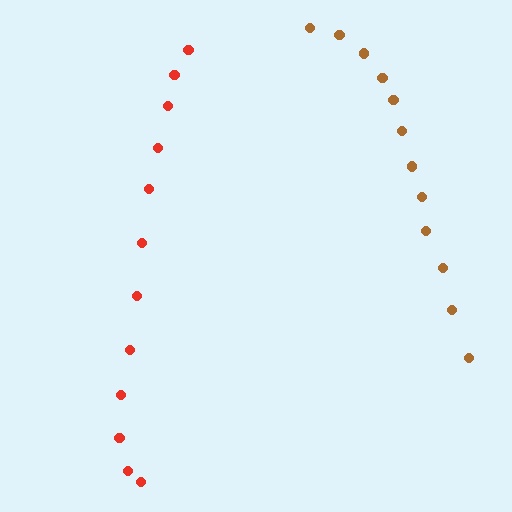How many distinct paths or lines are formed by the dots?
There are 2 distinct paths.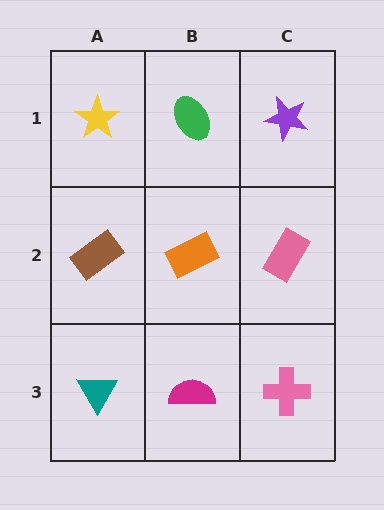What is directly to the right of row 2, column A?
An orange rectangle.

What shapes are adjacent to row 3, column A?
A brown rectangle (row 2, column A), a magenta semicircle (row 3, column B).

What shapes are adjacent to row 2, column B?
A green ellipse (row 1, column B), a magenta semicircle (row 3, column B), a brown rectangle (row 2, column A), a pink rectangle (row 2, column C).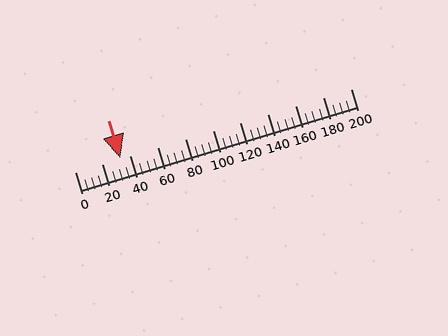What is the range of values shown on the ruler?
The ruler shows values from 0 to 200.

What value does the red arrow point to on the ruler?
The red arrow points to approximately 33.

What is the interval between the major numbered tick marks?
The major tick marks are spaced 20 units apart.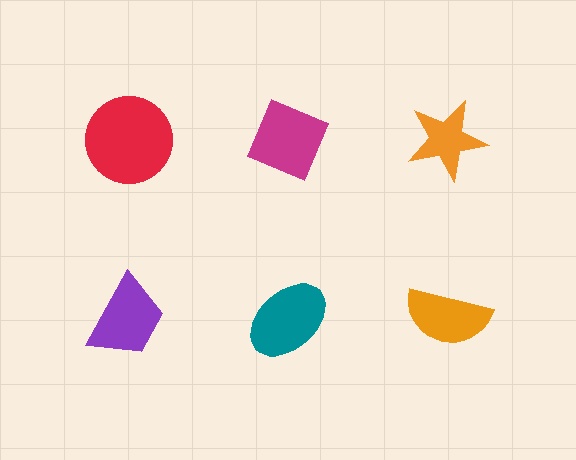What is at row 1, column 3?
An orange star.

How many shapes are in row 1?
3 shapes.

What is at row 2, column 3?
An orange semicircle.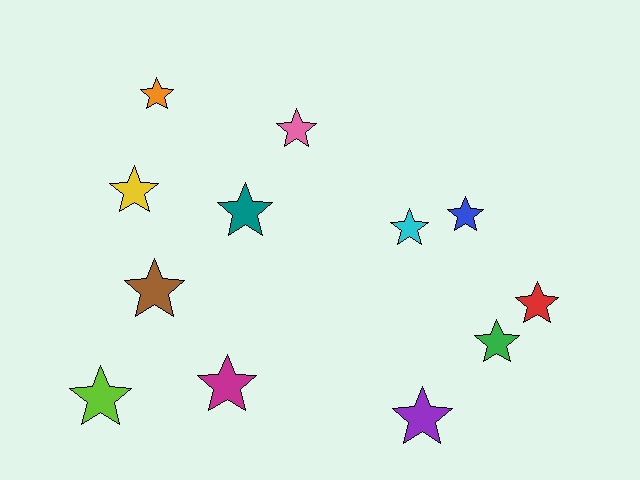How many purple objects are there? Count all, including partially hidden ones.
There is 1 purple object.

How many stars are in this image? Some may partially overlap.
There are 12 stars.